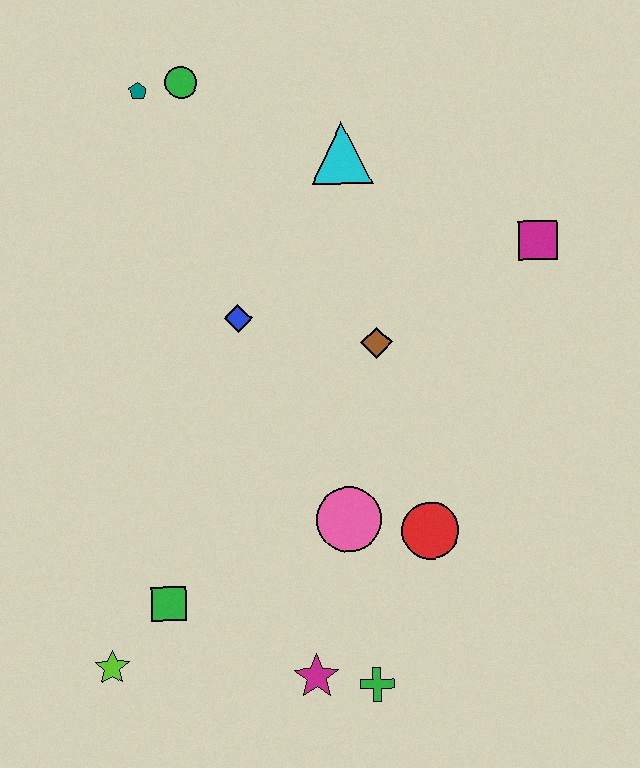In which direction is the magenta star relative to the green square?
The magenta star is to the right of the green square.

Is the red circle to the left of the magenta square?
Yes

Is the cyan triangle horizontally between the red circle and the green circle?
Yes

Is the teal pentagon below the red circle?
No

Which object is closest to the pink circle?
The red circle is closest to the pink circle.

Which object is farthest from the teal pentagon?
The green cross is farthest from the teal pentagon.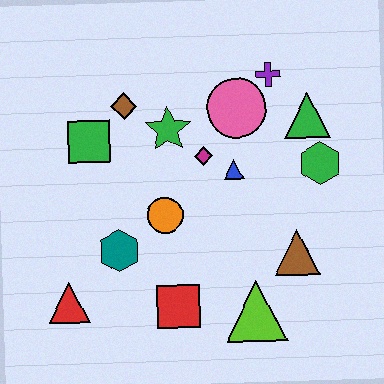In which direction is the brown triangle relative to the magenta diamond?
The brown triangle is below the magenta diamond.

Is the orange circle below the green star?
Yes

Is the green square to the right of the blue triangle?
No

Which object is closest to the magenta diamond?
The blue triangle is closest to the magenta diamond.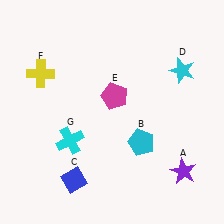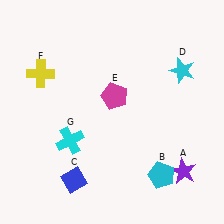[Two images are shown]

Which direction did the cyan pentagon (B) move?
The cyan pentagon (B) moved down.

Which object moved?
The cyan pentagon (B) moved down.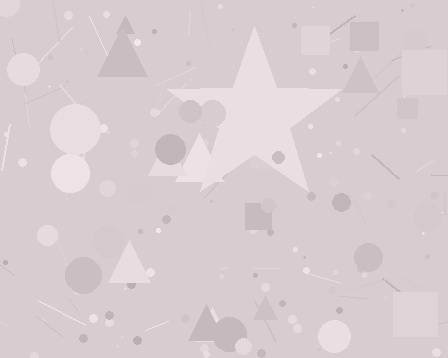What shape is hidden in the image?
A star is hidden in the image.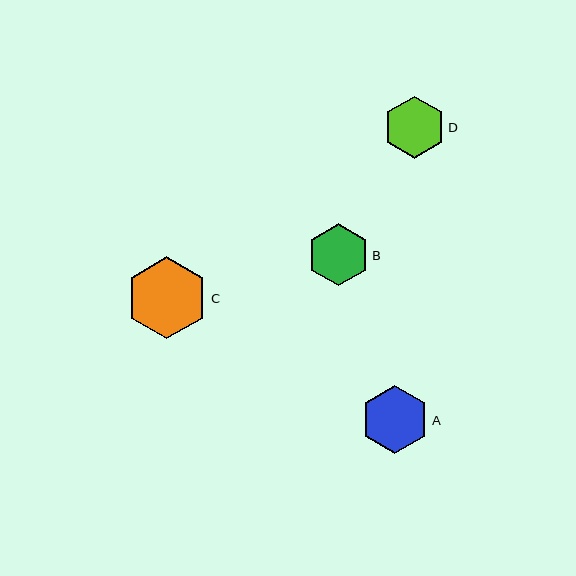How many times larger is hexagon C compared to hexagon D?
Hexagon C is approximately 1.3 times the size of hexagon D.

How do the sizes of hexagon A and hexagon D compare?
Hexagon A and hexagon D are approximately the same size.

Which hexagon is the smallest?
Hexagon D is the smallest with a size of approximately 62 pixels.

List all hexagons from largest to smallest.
From largest to smallest: C, A, B, D.